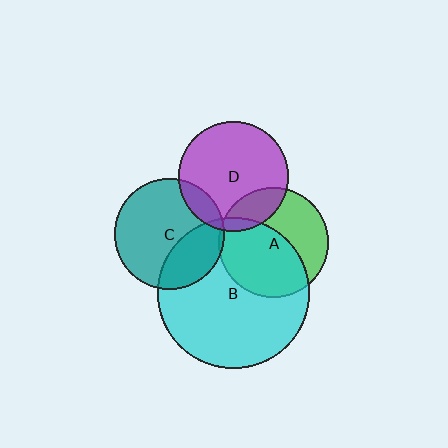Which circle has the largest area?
Circle B (cyan).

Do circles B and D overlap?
Yes.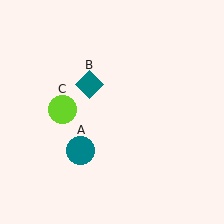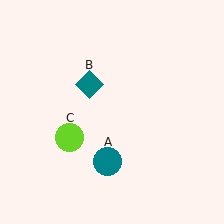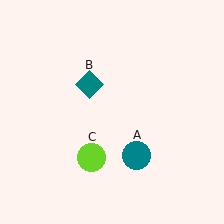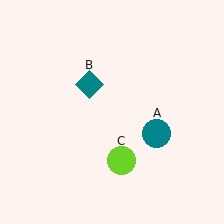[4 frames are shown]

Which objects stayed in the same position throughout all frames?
Teal diamond (object B) remained stationary.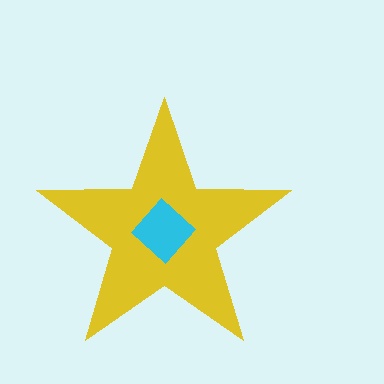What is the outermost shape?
The yellow star.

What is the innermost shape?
The cyan diamond.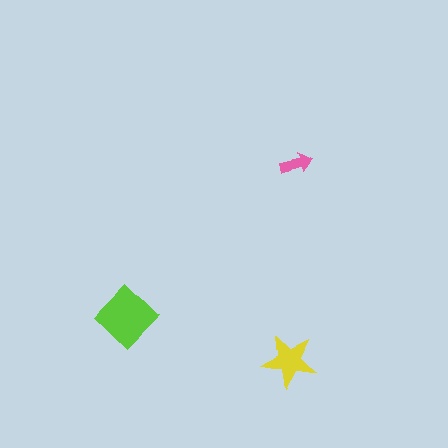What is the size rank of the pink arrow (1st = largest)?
3rd.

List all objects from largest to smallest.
The lime diamond, the yellow star, the pink arrow.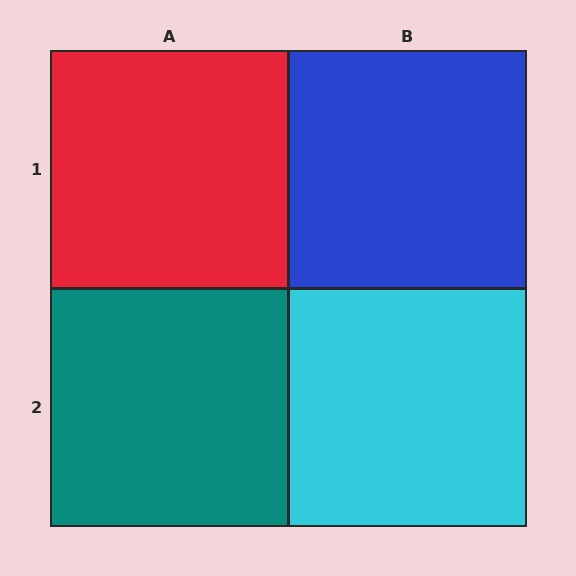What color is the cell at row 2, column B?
Cyan.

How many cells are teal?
1 cell is teal.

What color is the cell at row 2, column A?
Teal.